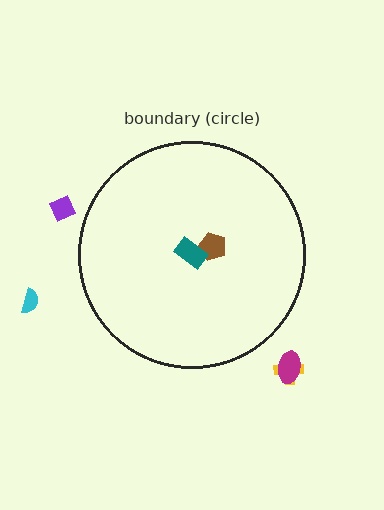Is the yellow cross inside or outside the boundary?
Outside.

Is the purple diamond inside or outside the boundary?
Outside.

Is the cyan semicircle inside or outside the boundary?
Outside.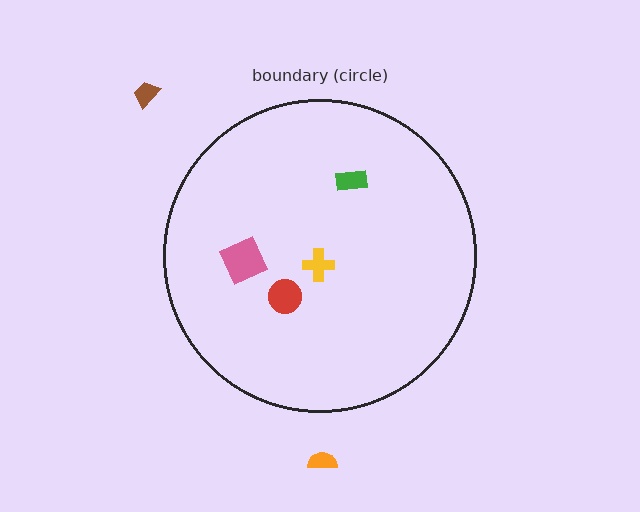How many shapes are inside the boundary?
4 inside, 2 outside.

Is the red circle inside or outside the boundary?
Inside.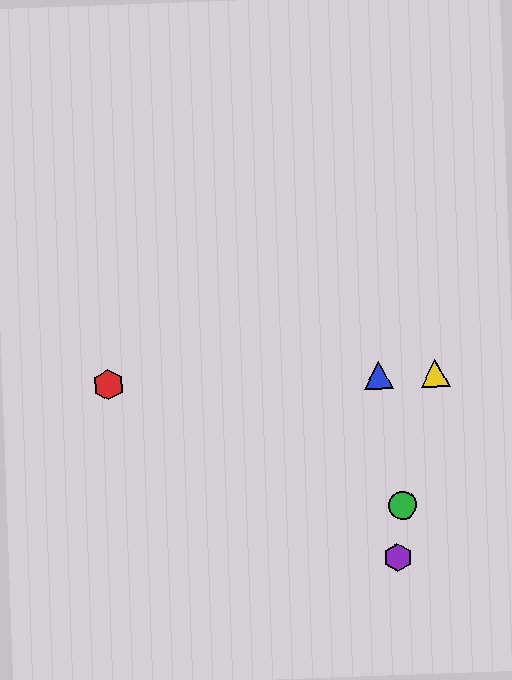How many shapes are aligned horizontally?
3 shapes (the red hexagon, the blue triangle, the yellow triangle) are aligned horizontally.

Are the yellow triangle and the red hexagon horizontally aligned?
Yes, both are at y≈373.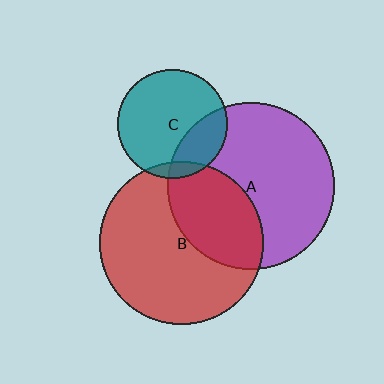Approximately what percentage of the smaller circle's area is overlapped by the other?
Approximately 35%.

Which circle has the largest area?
Circle A (purple).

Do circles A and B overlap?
Yes.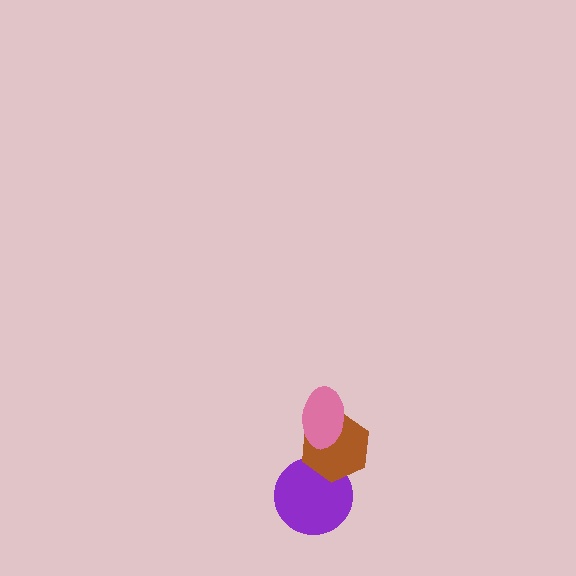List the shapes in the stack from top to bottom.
From top to bottom: the pink ellipse, the brown hexagon, the purple circle.